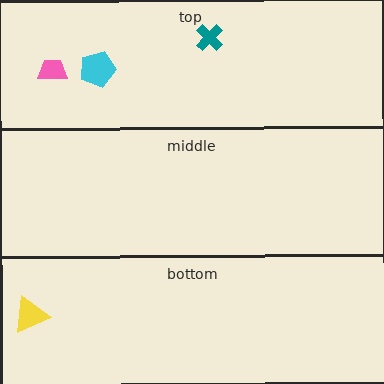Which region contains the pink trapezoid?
The top region.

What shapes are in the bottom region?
The yellow triangle.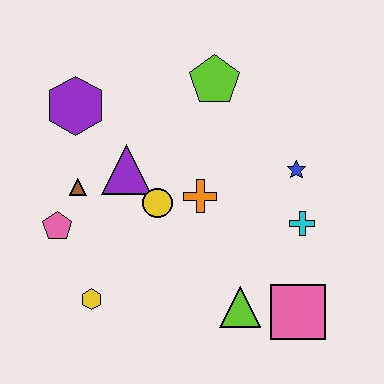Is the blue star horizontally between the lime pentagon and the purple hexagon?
No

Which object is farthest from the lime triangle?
The purple hexagon is farthest from the lime triangle.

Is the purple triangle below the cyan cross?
No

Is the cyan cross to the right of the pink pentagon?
Yes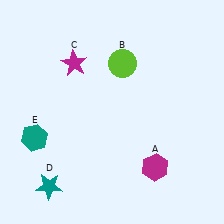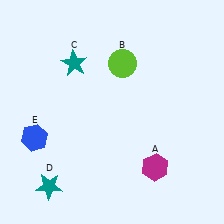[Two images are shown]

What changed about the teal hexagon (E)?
In Image 1, E is teal. In Image 2, it changed to blue.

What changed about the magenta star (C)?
In Image 1, C is magenta. In Image 2, it changed to teal.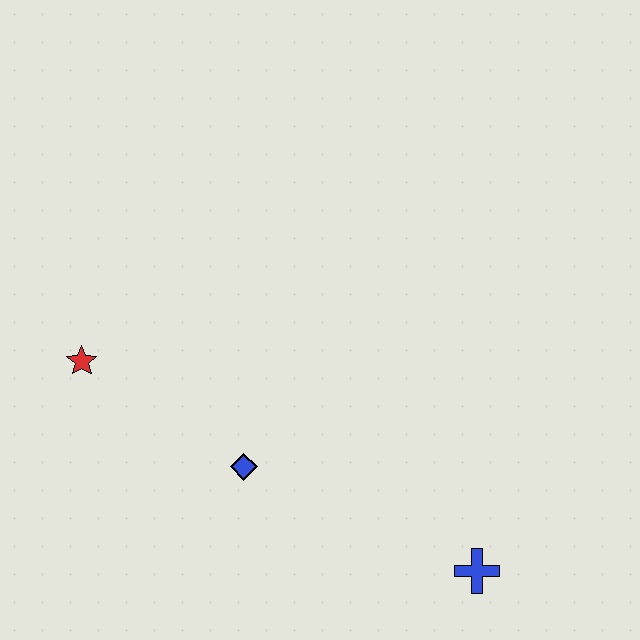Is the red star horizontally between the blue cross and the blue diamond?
No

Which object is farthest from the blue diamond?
The blue cross is farthest from the blue diamond.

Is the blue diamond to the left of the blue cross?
Yes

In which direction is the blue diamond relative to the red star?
The blue diamond is to the right of the red star.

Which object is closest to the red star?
The blue diamond is closest to the red star.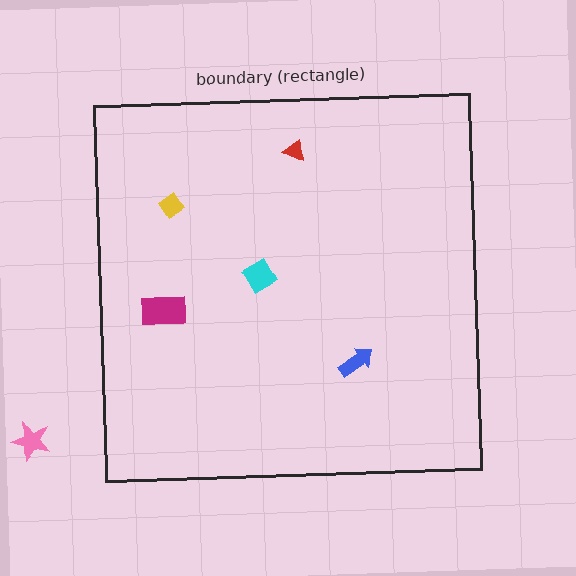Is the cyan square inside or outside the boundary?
Inside.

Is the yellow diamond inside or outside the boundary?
Inside.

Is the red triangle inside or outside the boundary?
Inside.